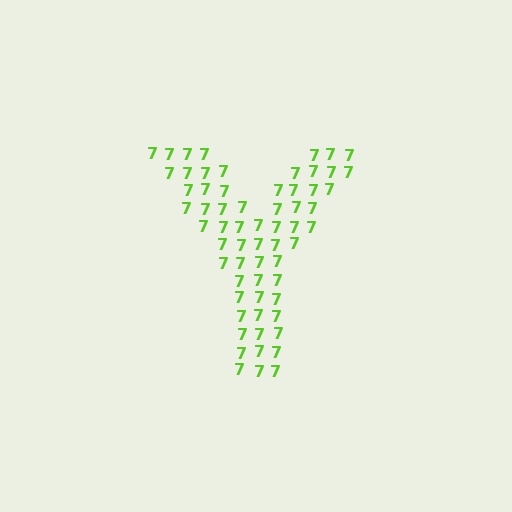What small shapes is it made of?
It is made of small digit 7's.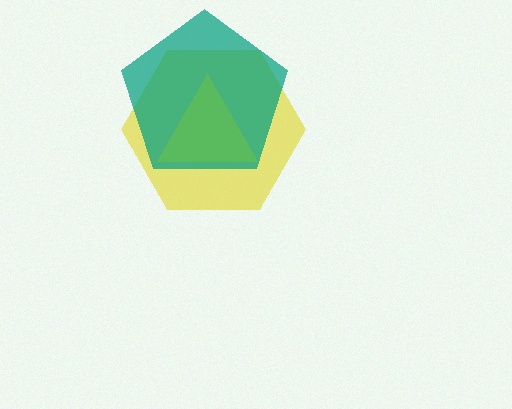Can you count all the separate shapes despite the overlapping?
Yes, there are 3 separate shapes.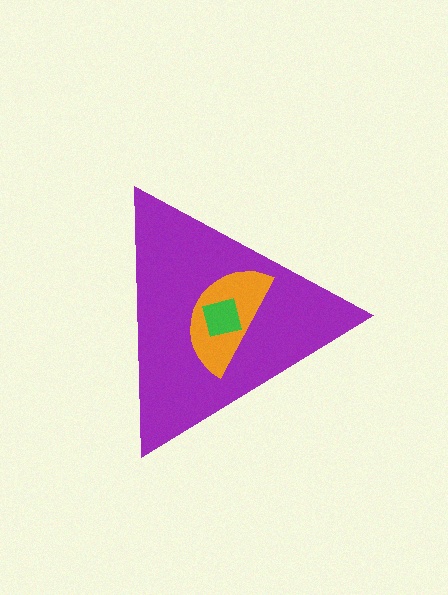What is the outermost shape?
The purple triangle.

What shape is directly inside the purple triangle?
The orange semicircle.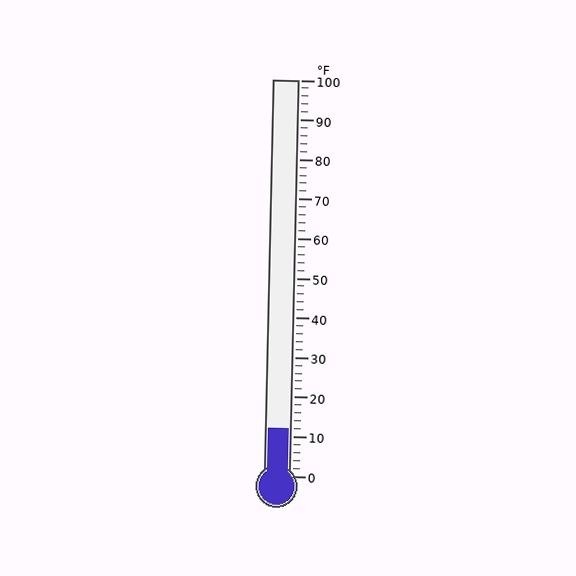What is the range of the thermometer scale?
The thermometer scale ranges from 0°F to 100°F.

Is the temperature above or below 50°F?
The temperature is below 50°F.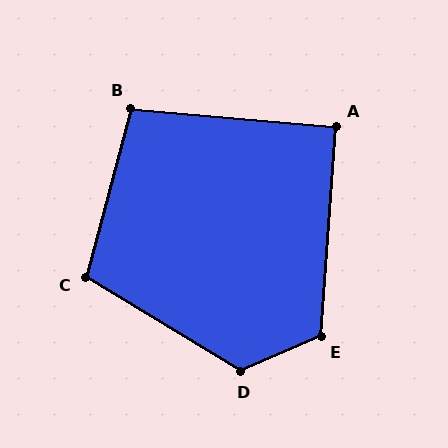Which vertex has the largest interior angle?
D, at approximately 125 degrees.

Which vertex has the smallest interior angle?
A, at approximately 91 degrees.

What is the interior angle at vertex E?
Approximately 118 degrees (obtuse).